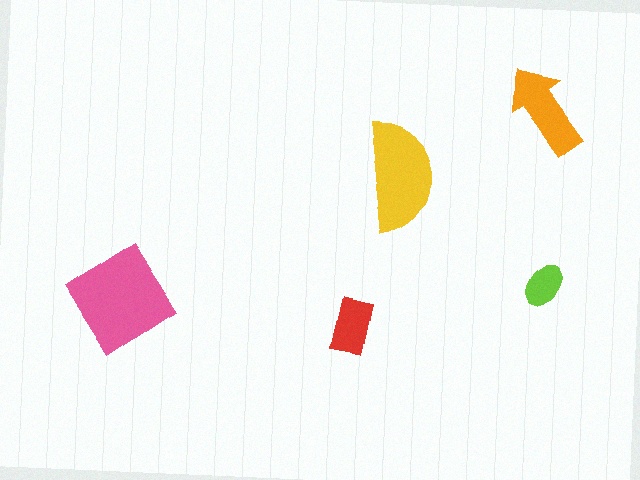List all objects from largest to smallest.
The pink diamond, the yellow semicircle, the orange arrow, the red rectangle, the lime ellipse.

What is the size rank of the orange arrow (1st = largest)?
3rd.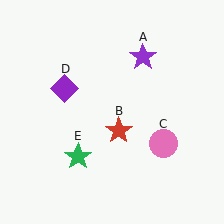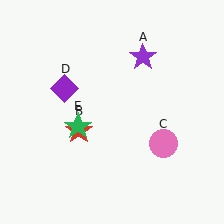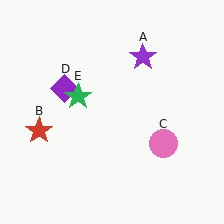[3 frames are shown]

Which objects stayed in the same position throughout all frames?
Purple star (object A) and pink circle (object C) and purple diamond (object D) remained stationary.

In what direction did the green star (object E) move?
The green star (object E) moved up.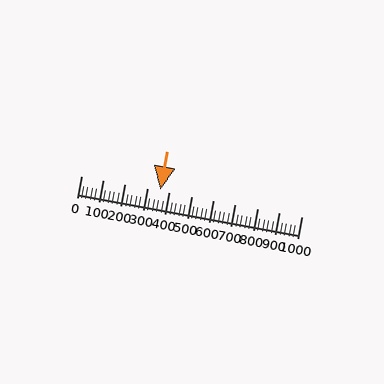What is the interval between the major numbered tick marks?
The major tick marks are spaced 100 units apart.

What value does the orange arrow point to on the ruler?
The orange arrow points to approximately 359.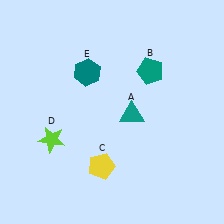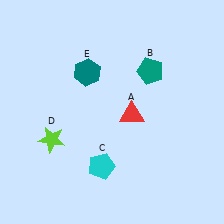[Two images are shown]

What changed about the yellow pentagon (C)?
In Image 1, C is yellow. In Image 2, it changed to cyan.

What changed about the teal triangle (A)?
In Image 1, A is teal. In Image 2, it changed to red.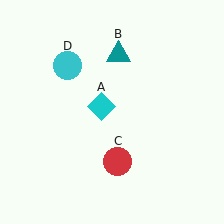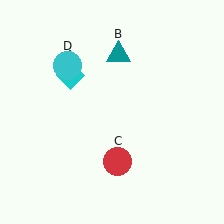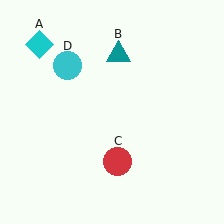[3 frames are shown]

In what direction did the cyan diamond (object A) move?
The cyan diamond (object A) moved up and to the left.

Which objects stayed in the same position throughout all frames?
Teal triangle (object B) and red circle (object C) and cyan circle (object D) remained stationary.